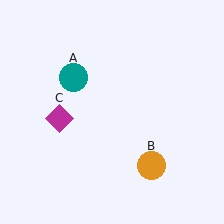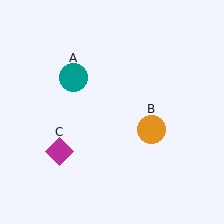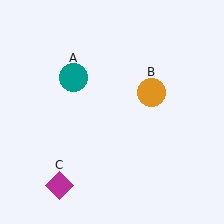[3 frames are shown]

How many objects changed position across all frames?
2 objects changed position: orange circle (object B), magenta diamond (object C).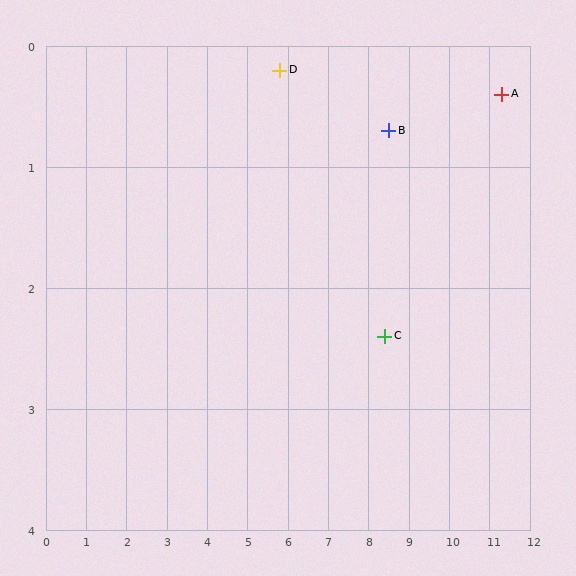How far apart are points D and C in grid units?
Points D and C are about 3.4 grid units apart.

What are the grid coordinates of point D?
Point D is at approximately (5.8, 0.2).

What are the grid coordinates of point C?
Point C is at approximately (8.4, 2.4).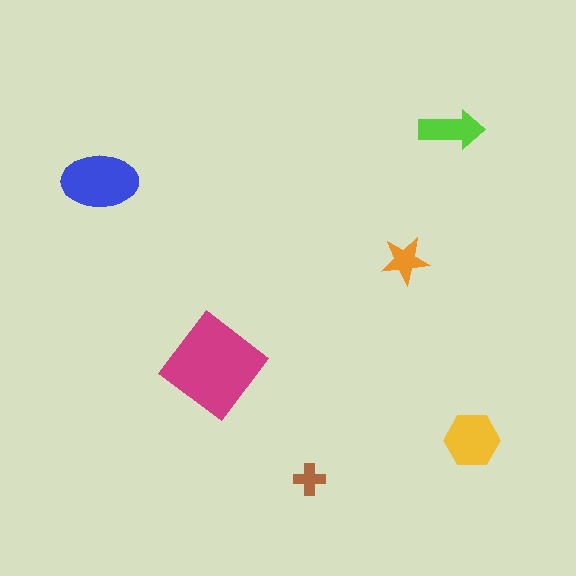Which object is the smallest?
The brown cross.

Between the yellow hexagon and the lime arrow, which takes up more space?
The yellow hexagon.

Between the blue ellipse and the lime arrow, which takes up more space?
The blue ellipse.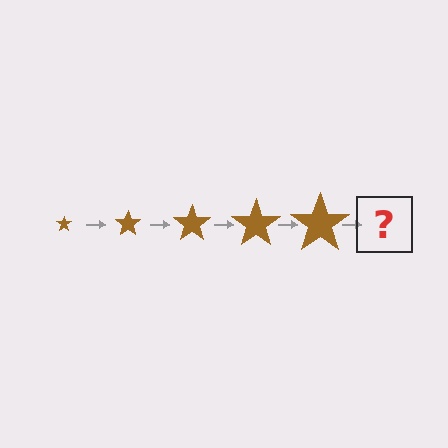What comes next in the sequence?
The next element should be a brown star, larger than the previous one.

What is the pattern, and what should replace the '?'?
The pattern is that the star gets progressively larger each step. The '?' should be a brown star, larger than the previous one.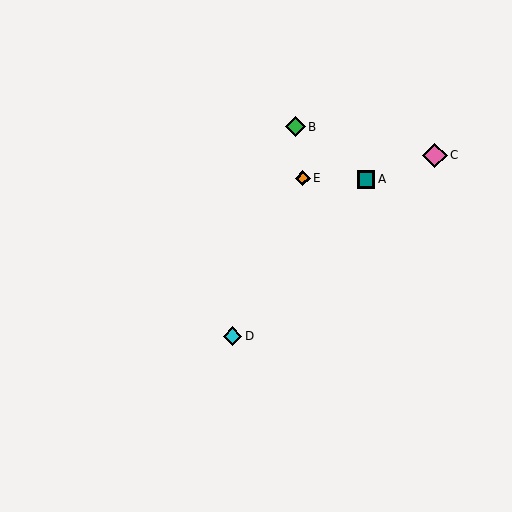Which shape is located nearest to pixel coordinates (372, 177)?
The teal square (labeled A) at (366, 179) is nearest to that location.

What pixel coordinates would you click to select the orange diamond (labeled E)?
Click at (303, 178) to select the orange diamond E.